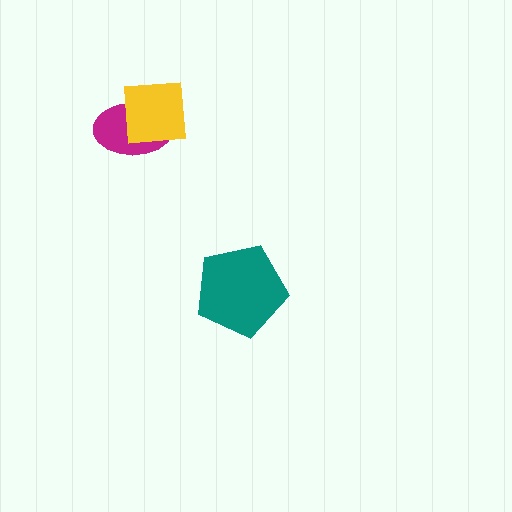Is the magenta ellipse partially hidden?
Yes, it is partially covered by another shape.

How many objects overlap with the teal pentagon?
0 objects overlap with the teal pentagon.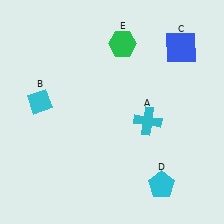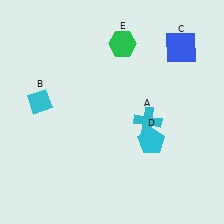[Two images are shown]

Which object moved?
The cyan pentagon (D) moved up.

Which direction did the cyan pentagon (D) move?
The cyan pentagon (D) moved up.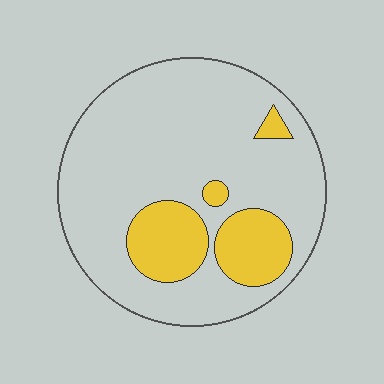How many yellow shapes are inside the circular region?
4.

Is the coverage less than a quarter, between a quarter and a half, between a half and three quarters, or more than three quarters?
Less than a quarter.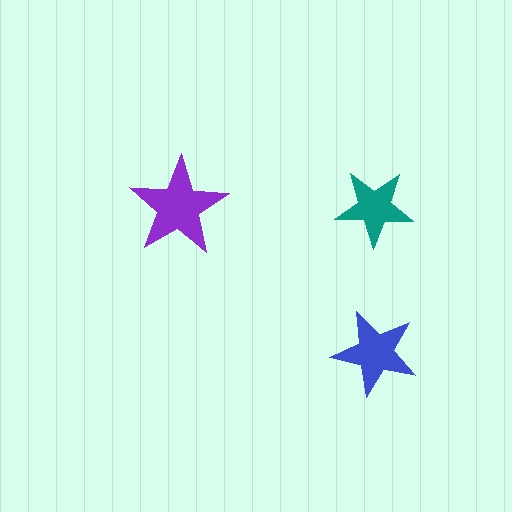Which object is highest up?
The purple star is topmost.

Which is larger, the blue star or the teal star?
The blue one.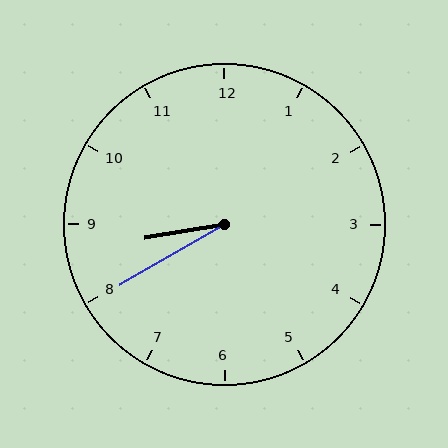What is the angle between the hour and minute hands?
Approximately 20 degrees.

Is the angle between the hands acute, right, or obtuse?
It is acute.